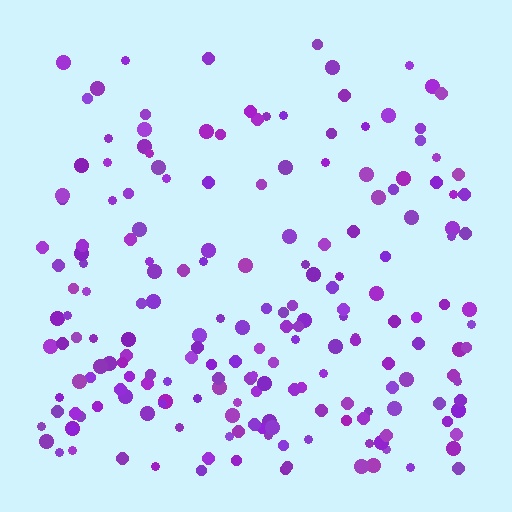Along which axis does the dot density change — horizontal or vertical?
Vertical.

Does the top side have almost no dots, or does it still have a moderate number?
Still a moderate number, just noticeably fewer than the bottom.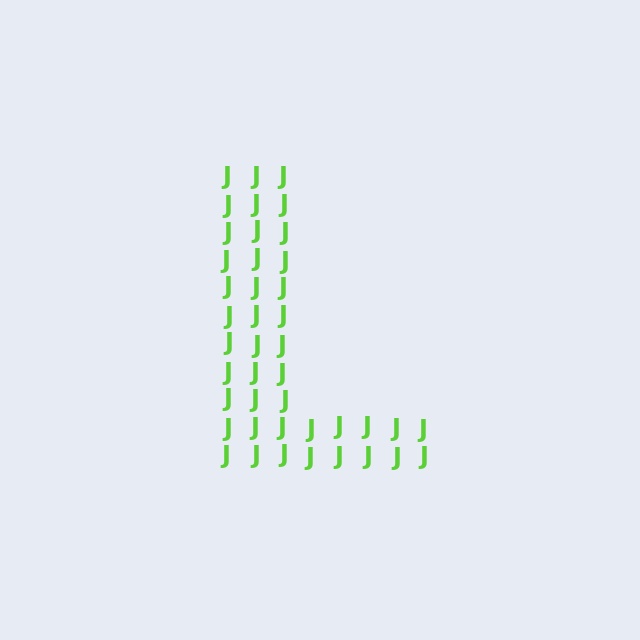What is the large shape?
The large shape is the letter L.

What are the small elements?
The small elements are letter J's.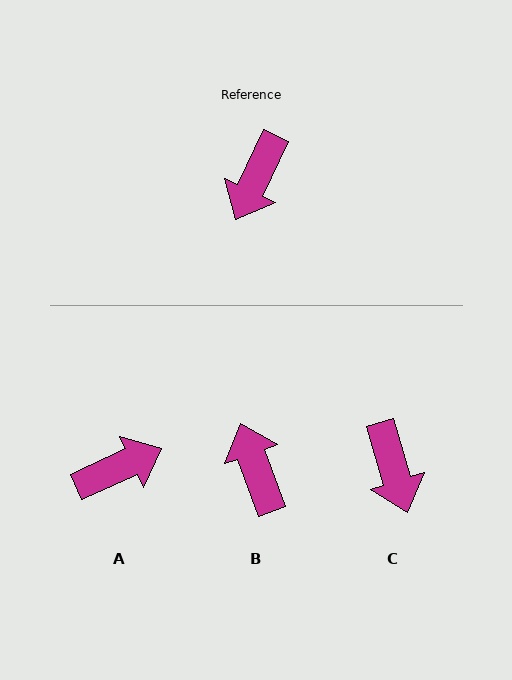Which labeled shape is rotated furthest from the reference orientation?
A, about 140 degrees away.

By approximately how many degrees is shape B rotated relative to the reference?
Approximately 135 degrees clockwise.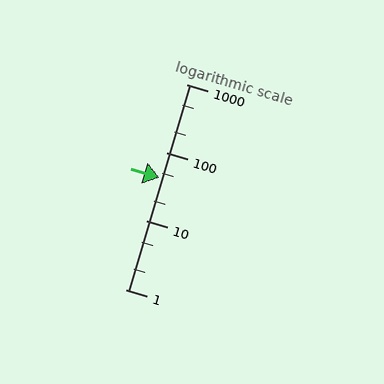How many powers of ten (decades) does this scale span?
The scale spans 3 decades, from 1 to 1000.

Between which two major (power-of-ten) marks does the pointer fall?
The pointer is between 10 and 100.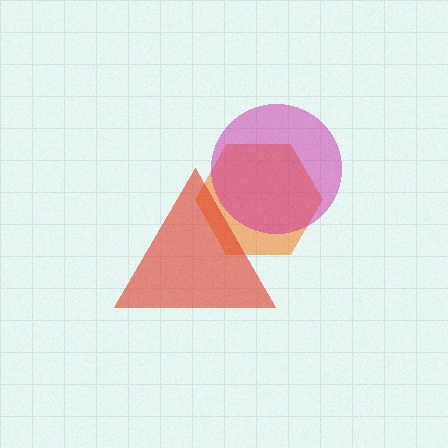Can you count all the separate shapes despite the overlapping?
Yes, there are 3 separate shapes.